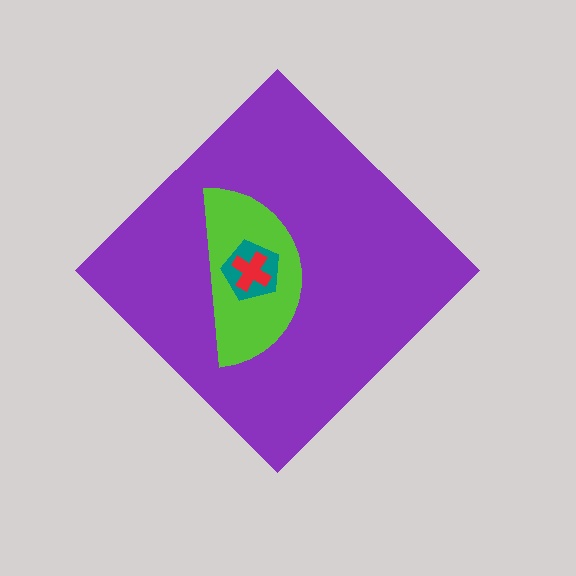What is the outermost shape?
The purple diamond.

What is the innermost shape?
The red cross.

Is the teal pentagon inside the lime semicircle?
Yes.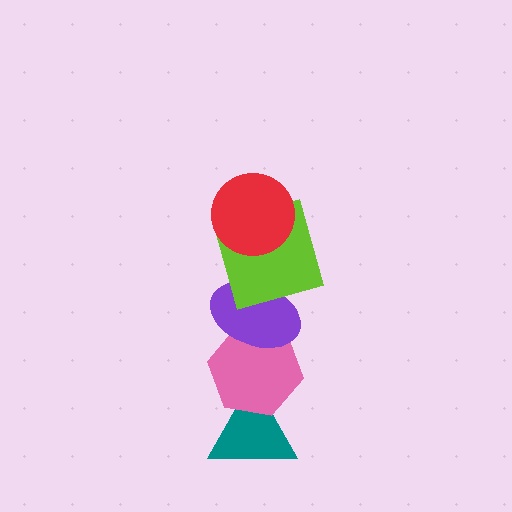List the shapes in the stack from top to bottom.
From top to bottom: the red circle, the lime square, the purple ellipse, the pink hexagon, the teal triangle.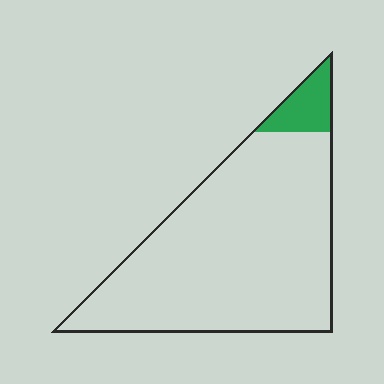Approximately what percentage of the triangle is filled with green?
Approximately 10%.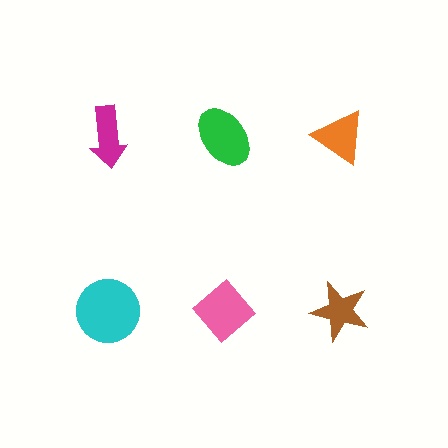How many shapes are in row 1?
3 shapes.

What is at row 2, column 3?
A brown star.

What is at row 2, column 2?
A pink diamond.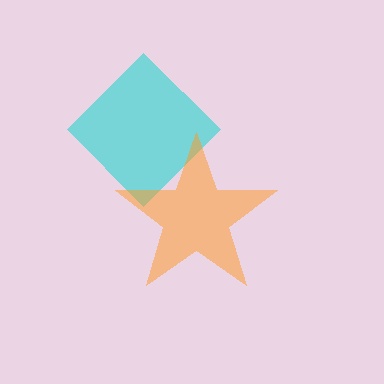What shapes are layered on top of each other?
The layered shapes are: a cyan diamond, an orange star.